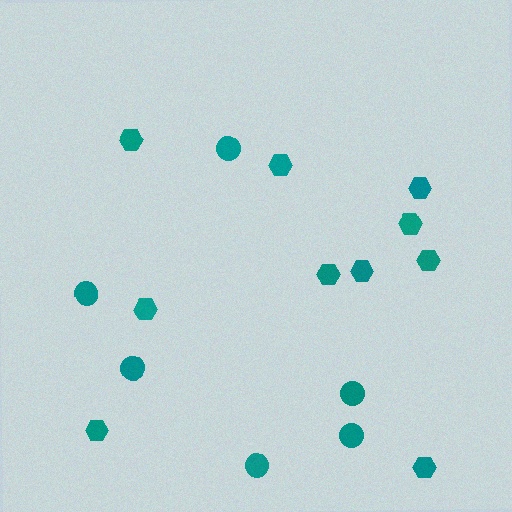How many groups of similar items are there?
There are 2 groups: one group of circles (6) and one group of hexagons (10).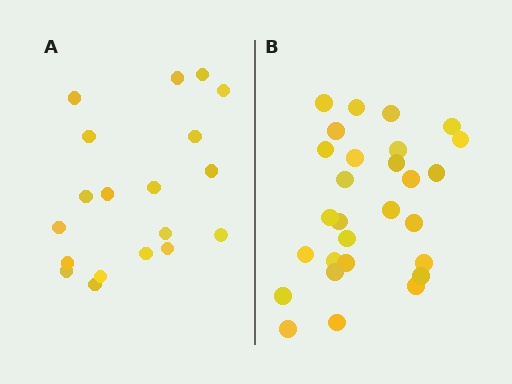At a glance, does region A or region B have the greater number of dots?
Region B (the right region) has more dots.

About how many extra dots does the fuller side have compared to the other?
Region B has roughly 8 or so more dots than region A.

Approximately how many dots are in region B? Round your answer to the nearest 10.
About 30 dots. (The exact count is 28, which rounds to 30.)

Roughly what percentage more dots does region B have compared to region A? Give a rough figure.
About 45% more.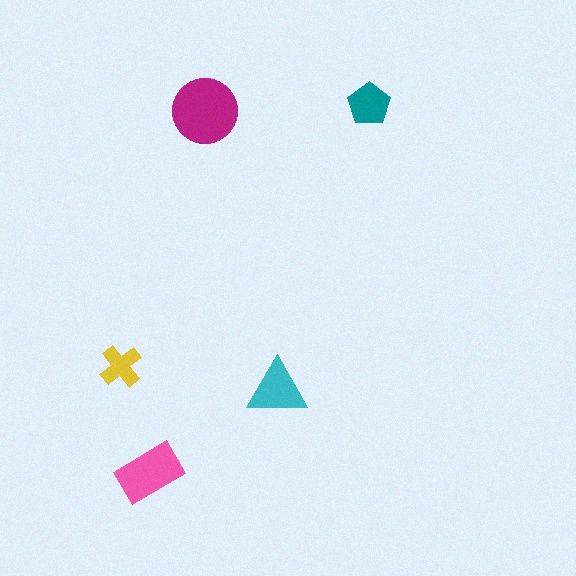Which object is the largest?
The magenta circle.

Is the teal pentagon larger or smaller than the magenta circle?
Smaller.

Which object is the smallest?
The yellow cross.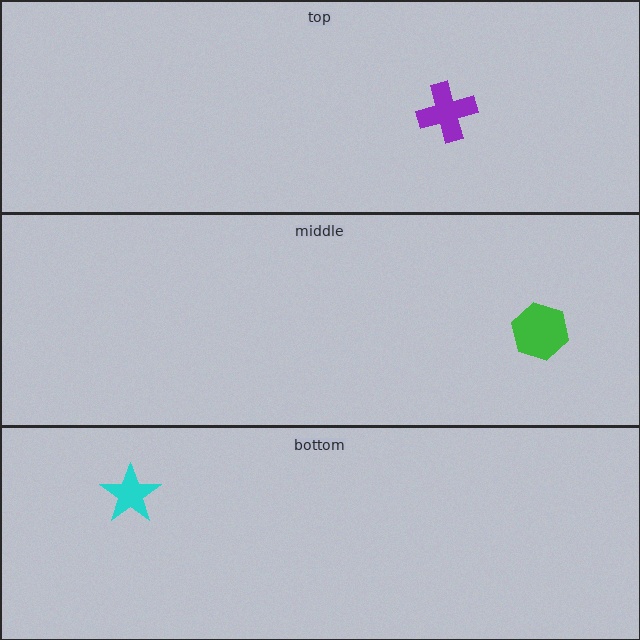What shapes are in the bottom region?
The cyan star.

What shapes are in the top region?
The purple cross.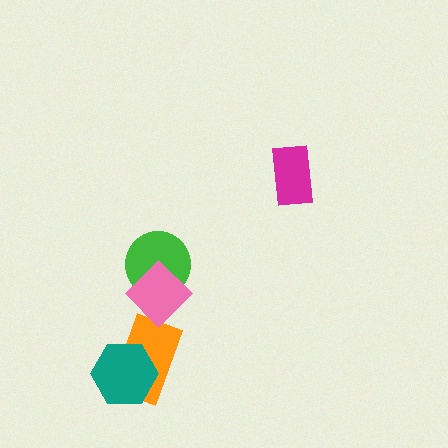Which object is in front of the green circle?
The pink diamond is in front of the green circle.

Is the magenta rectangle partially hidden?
No, no other shape covers it.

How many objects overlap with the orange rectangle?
1 object overlaps with the orange rectangle.